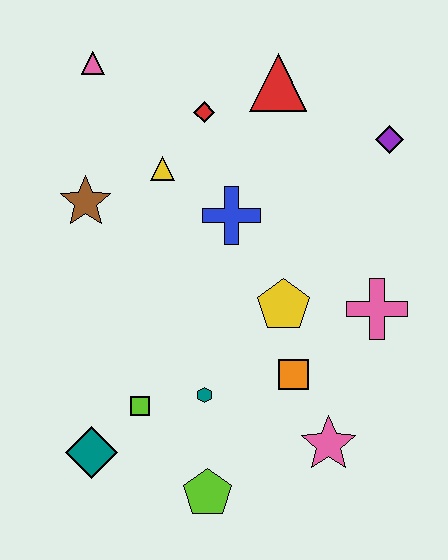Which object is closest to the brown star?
The yellow triangle is closest to the brown star.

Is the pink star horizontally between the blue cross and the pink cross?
Yes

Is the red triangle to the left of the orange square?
Yes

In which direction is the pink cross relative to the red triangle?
The pink cross is below the red triangle.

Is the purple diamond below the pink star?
No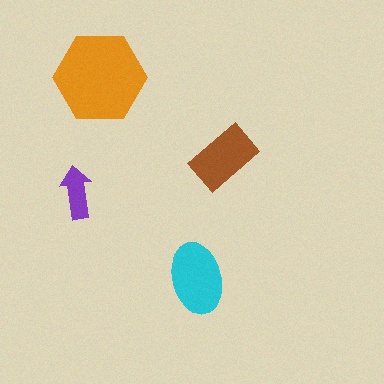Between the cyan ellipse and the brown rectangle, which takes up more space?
The cyan ellipse.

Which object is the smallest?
The purple arrow.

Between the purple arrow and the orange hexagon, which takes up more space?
The orange hexagon.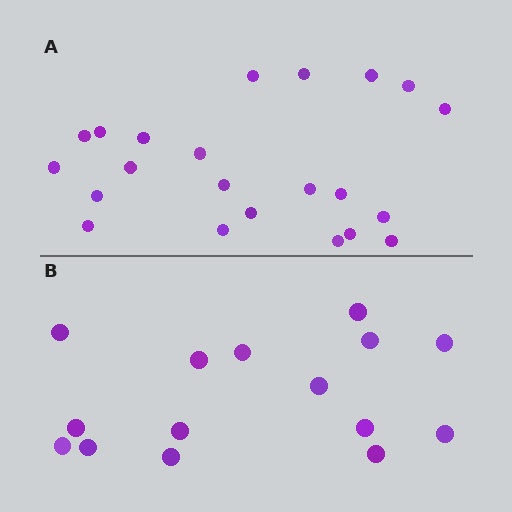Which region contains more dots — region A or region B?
Region A (the top region) has more dots.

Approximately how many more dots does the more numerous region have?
Region A has roughly 8 or so more dots than region B.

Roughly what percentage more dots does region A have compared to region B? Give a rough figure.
About 45% more.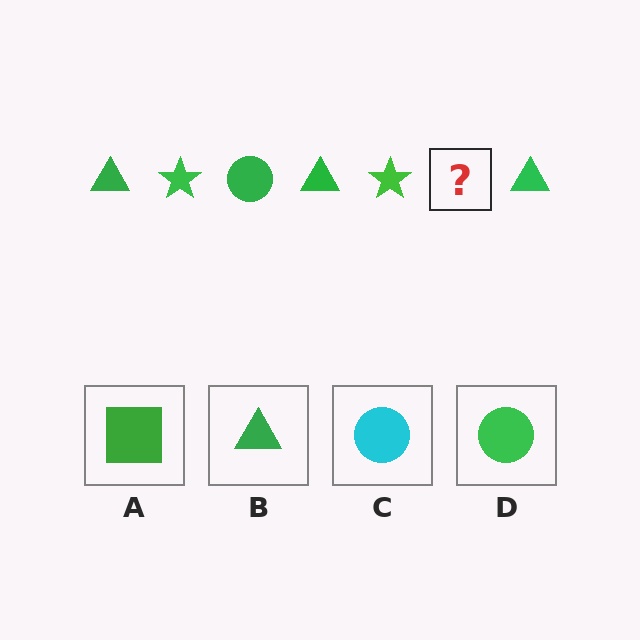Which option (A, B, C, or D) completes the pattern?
D.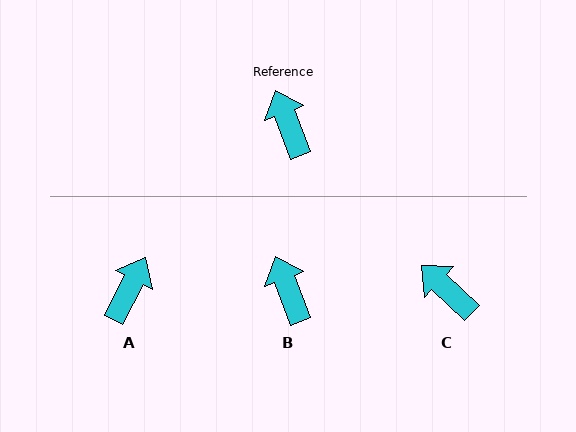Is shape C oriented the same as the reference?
No, it is off by about 26 degrees.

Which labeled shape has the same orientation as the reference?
B.